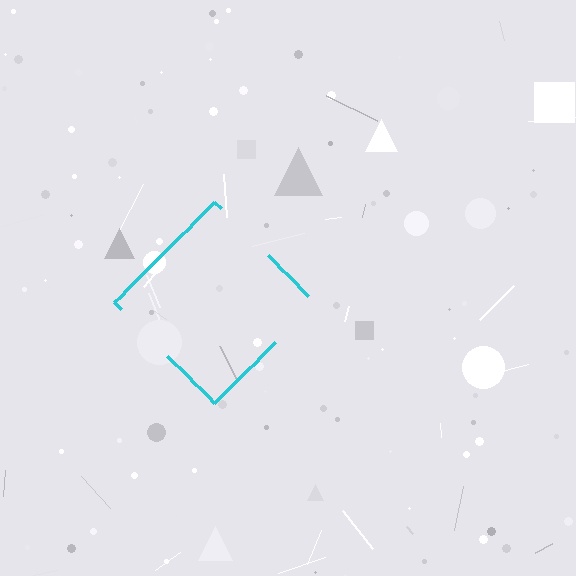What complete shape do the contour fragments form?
The contour fragments form a diamond.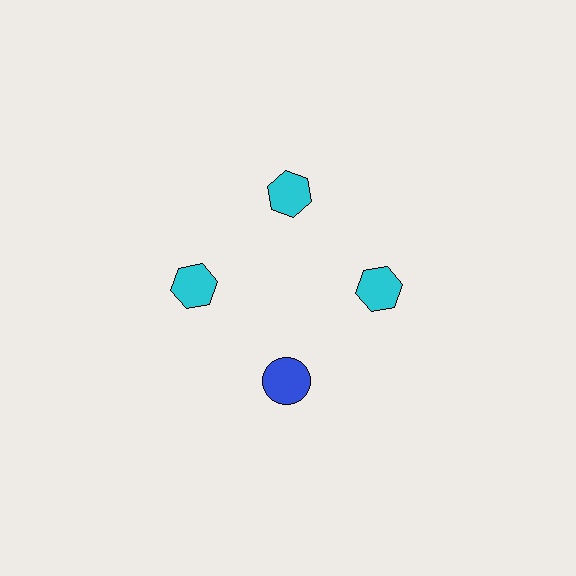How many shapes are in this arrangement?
There are 4 shapes arranged in a ring pattern.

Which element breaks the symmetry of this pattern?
The blue circle at roughly the 6 o'clock position breaks the symmetry. All other shapes are cyan hexagons.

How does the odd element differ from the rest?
It differs in both color (blue instead of cyan) and shape (circle instead of hexagon).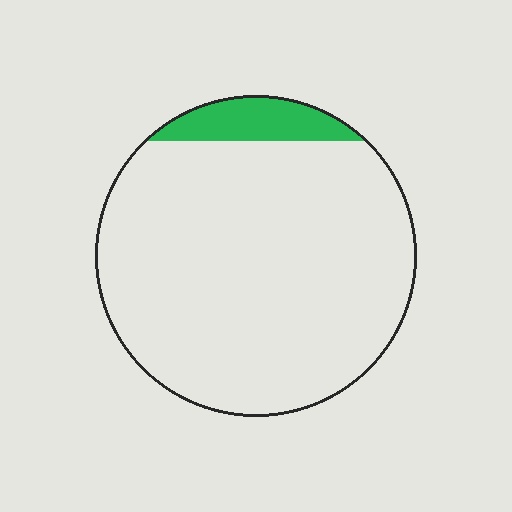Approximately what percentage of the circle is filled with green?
Approximately 10%.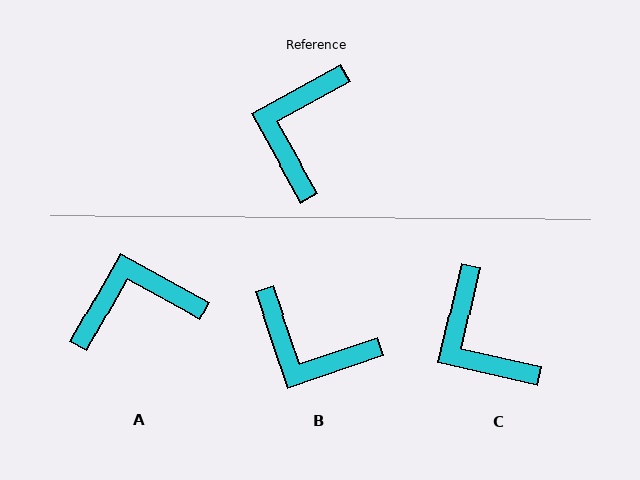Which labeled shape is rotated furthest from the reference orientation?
B, about 80 degrees away.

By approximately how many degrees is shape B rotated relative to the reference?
Approximately 80 degrees counter-clockwise.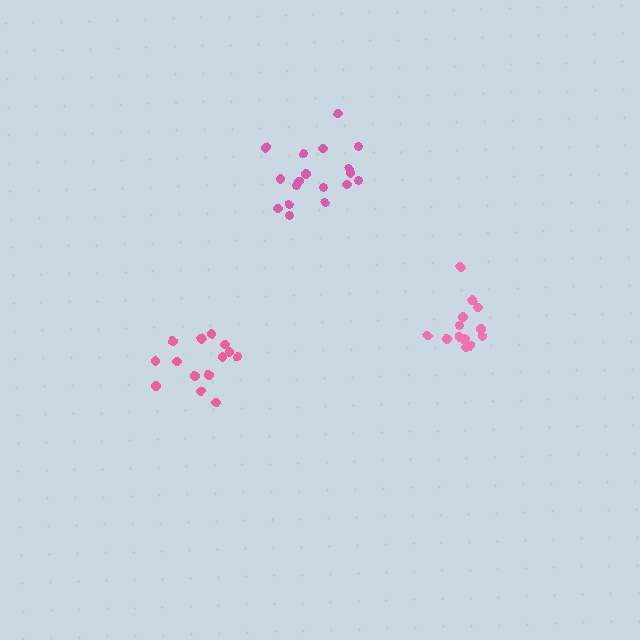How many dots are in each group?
Group 1: 14 dots, Group 2: 18 dots, Group 3: 14 dots (46 total).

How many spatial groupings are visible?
There are 3 spatial groupings.